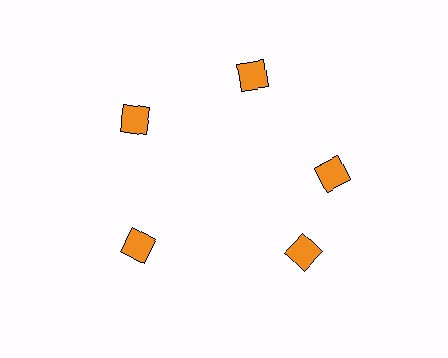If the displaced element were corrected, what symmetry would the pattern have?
It would have 5-fold rotational symmetry — the pattern would map onto itself every 72 degrees.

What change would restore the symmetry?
The symmetry would be restored by rotating it back into even spacing with its neighbors so that all 5 diamonds sit at equal angles and equal distance from the center.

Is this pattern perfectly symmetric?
No. The 5 orange diamonds are arranged in a ring, but one element near the 5 o'clock position is rotated out of alignment along the ring, breaking the 5-fold rotational symmetry.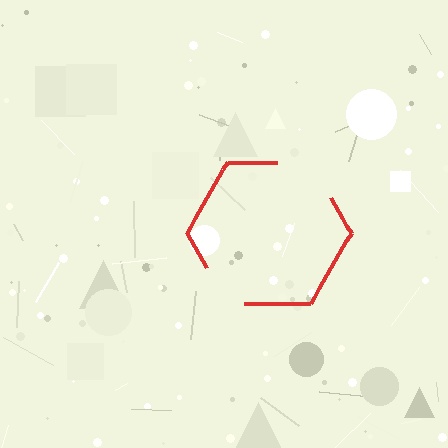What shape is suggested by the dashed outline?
The dashed outline suggests a hexagon.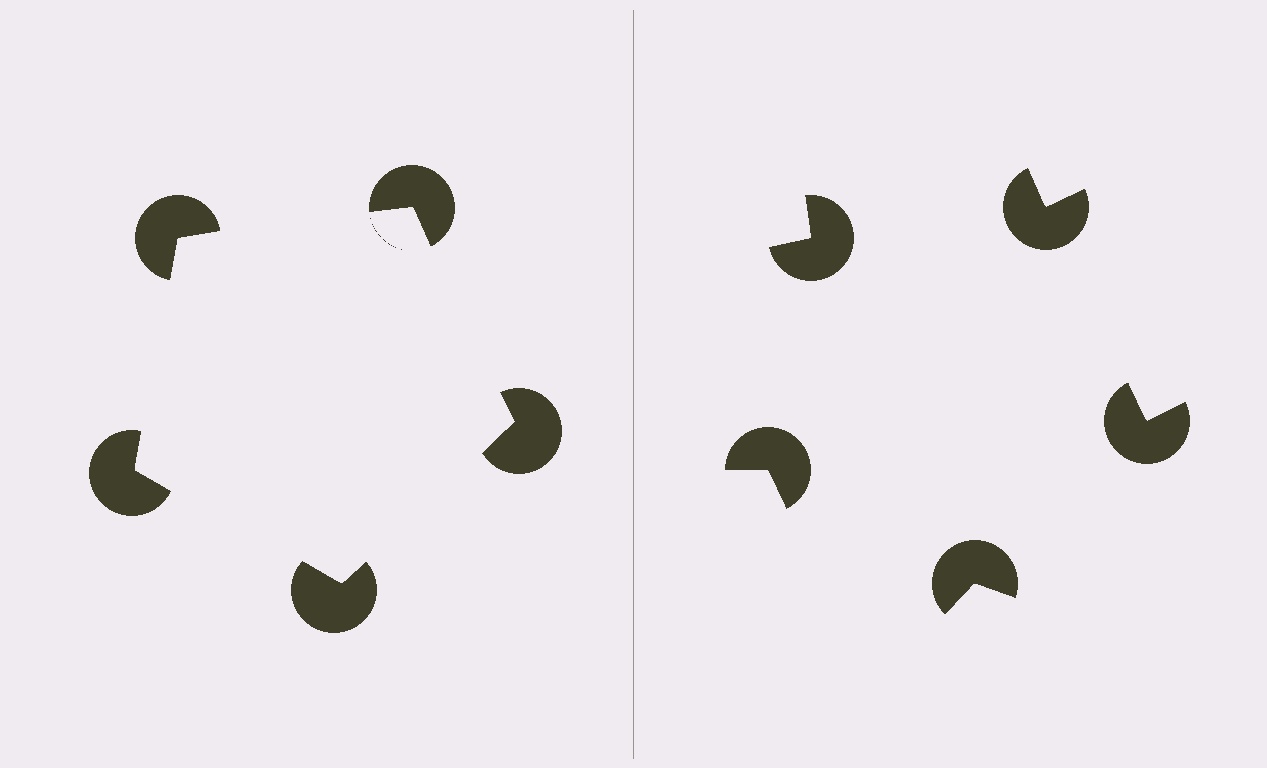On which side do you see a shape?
An illusory pentagon appears on the left side. On the right side the wedge cuts are rotated, so no coherent shape forms.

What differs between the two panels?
The pac-man discs are positioned identically on both sides; only the wedge orientations differ. On the left they align to a pentagon; on the right they are misaligned.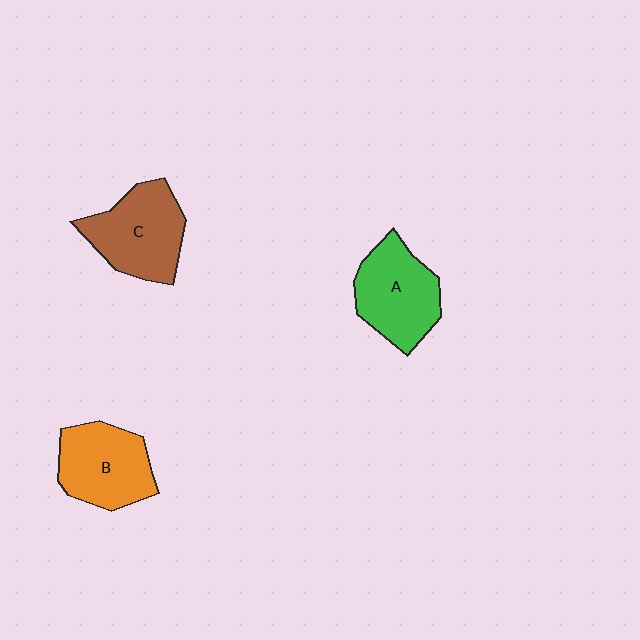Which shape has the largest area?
Shape C (brown).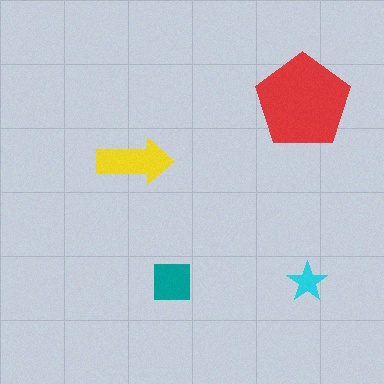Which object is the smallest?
The cyan star.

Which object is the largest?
The red pentagon.